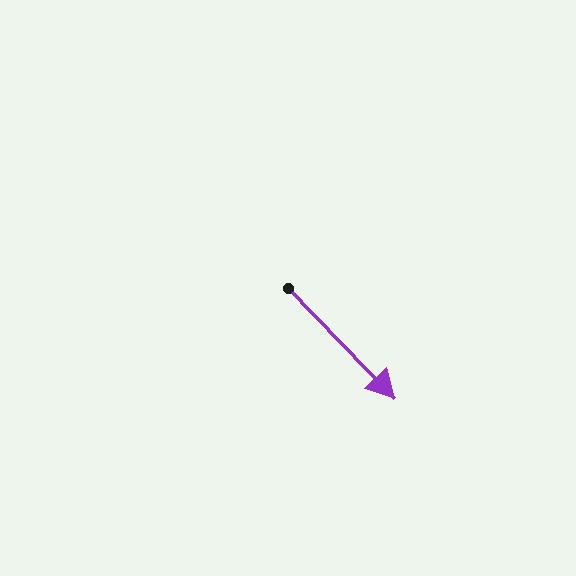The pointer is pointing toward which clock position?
Roughly 5 o'clock.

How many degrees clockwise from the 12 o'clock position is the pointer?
Approximately 136 degrees.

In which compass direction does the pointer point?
Southeast.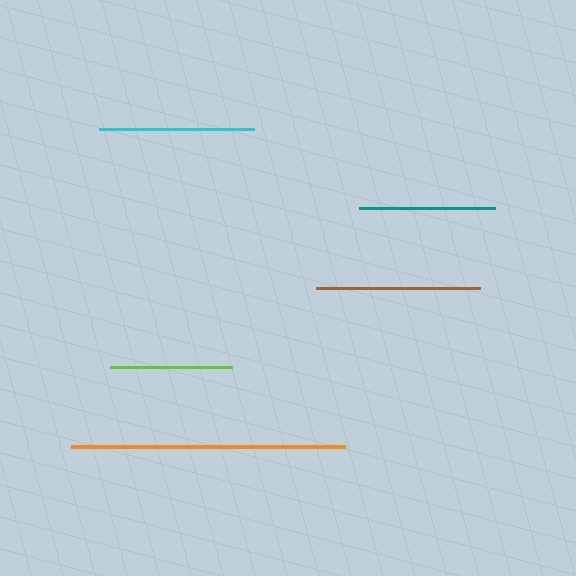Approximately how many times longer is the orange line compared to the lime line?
The orange line is approximately 2.2 times the length of the lime line.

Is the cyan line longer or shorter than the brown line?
The brown line is longer than the cyan line.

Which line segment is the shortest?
The lime line is the shortest at approximately 122 pixels.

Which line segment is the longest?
The orange line is the longest at approximately 273 pixels.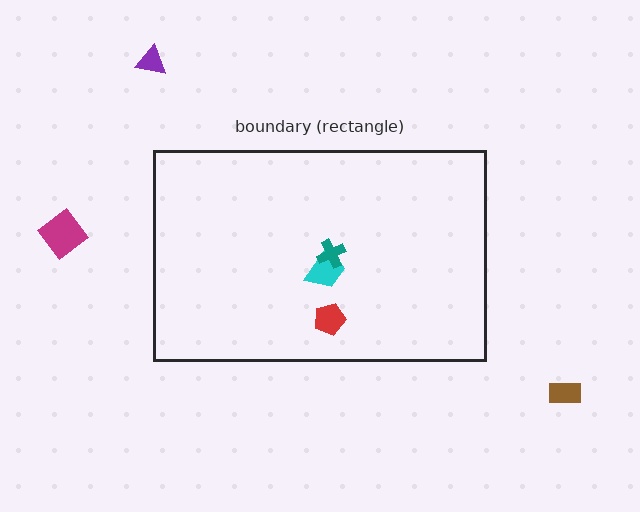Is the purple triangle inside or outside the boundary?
Outside.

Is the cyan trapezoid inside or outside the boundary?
Inside.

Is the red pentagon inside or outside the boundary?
Inside.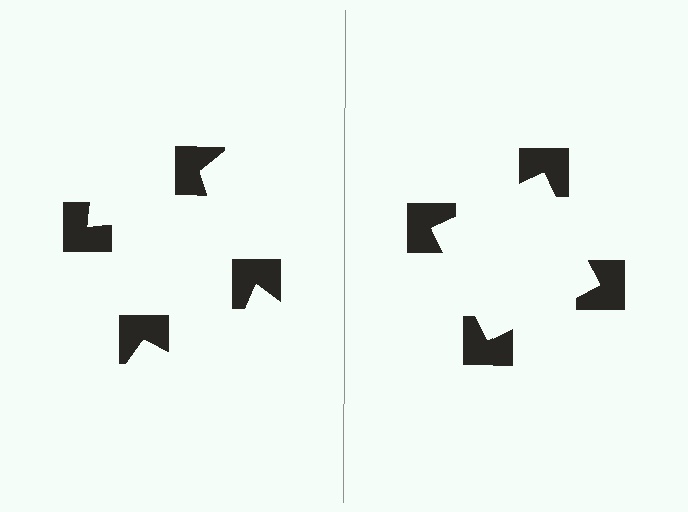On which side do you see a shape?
An illusory square appears on the right side. On the left side the wedge cuts are rotated, so no coherent shape forms.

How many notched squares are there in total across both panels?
8 — 4 on each side.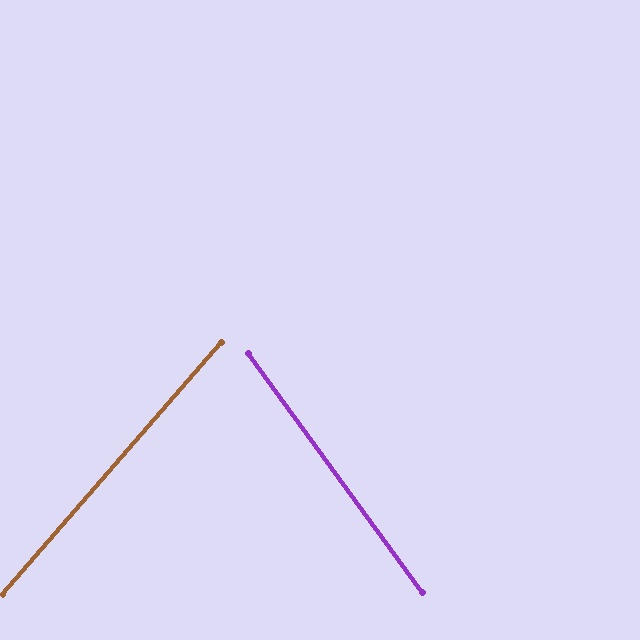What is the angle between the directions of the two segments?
Approximately 77 degrees.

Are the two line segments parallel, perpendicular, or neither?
Neither parallel nor perpendicular — they differ by about 77°.